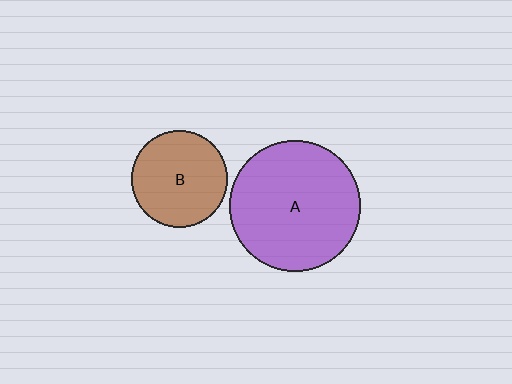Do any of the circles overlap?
No, none of the circles overlap.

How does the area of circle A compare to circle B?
Approximately 1.8 times.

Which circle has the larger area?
Circle A (purple).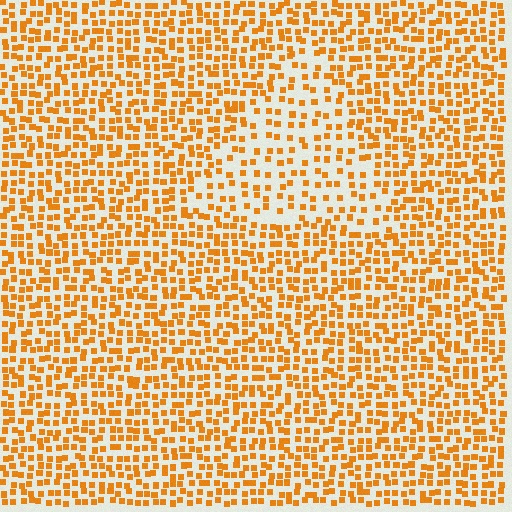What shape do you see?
I see a triangle.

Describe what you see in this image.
The image contains small orange elements arranged at two different densities. A triangle-shaped region is visible where the elements are less densely packed than the surrounding area.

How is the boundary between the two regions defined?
The boundary is defined by a change in element density (approximately 1.8x ratio). All elements are the same color, size, and shape.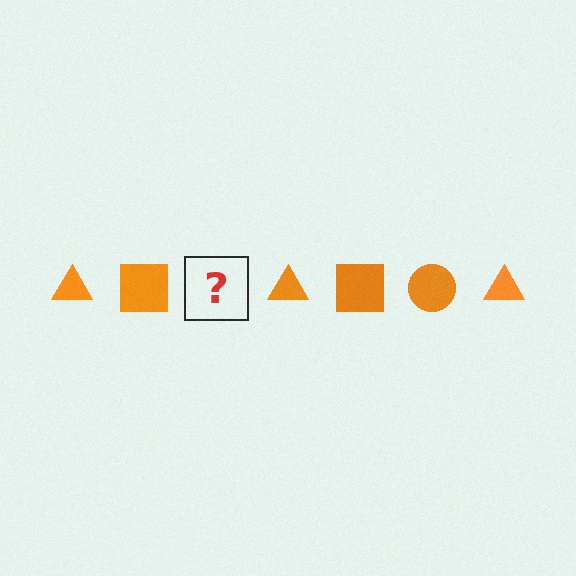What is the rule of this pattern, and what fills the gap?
The rule is that the pattern cycles through triangle, square, circle shapes in orange. The gap should be filled with an orange circle.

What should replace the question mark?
The question mark should be replaced with an orange circle.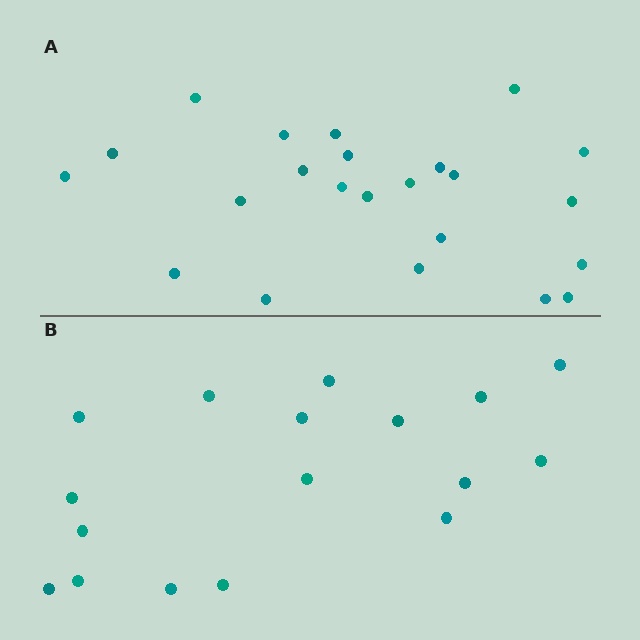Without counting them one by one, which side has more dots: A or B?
Region A (the top region) has more dots.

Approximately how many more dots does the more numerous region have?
Region A has about 6 more dots than region B.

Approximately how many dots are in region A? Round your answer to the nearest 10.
About 20 dots. (The exact count is 23, which rounds to 20.)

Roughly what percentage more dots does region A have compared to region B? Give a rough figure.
About 35% more.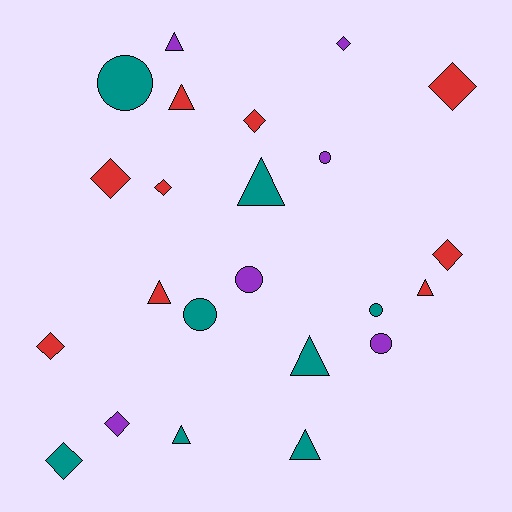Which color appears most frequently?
Red, with 9 objects.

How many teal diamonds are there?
There is 1 teal diamond.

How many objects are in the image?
There are 23 objects.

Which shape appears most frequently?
Diamond, with 9 objects.